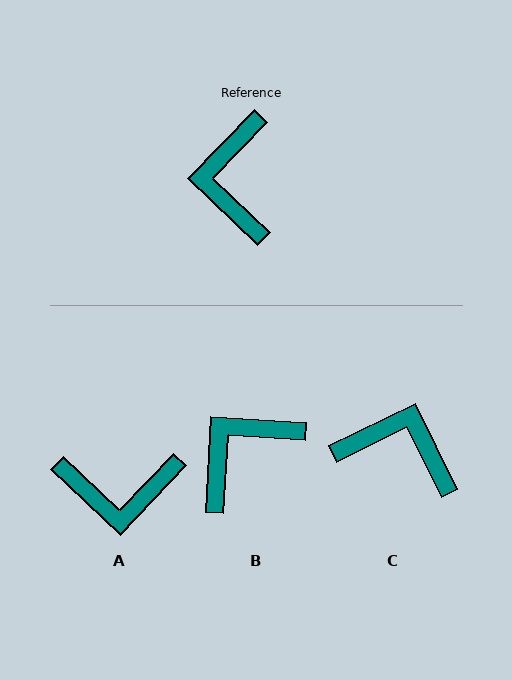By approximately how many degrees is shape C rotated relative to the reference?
Approximately 110 degrees clockwise.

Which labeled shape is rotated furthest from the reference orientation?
C, about 110 degrees away.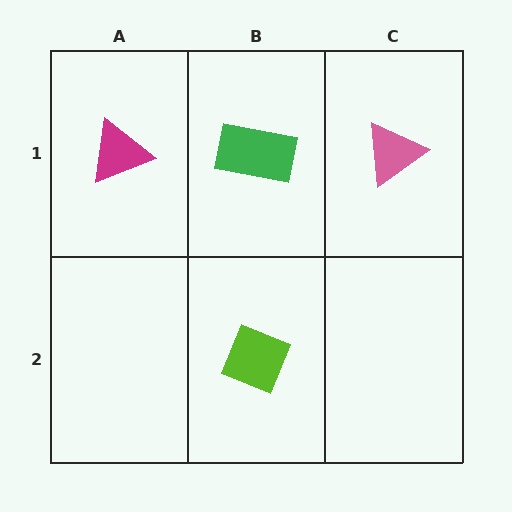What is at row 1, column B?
A green rectangle.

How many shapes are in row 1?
3 shapes.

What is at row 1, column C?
A pink triangle.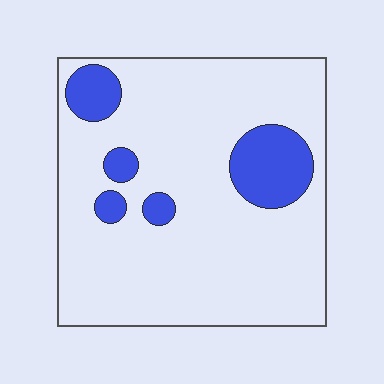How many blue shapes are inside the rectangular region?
5.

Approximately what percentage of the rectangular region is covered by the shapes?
Approximately 15%.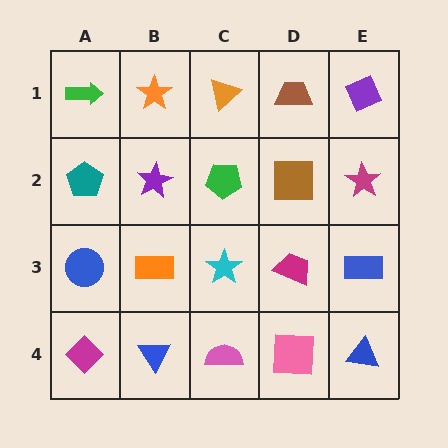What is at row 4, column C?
A pink semicircle.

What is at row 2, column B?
A purple star.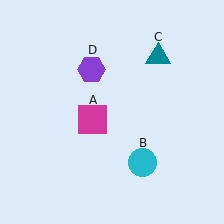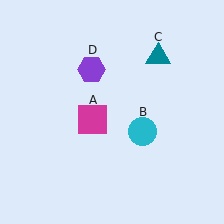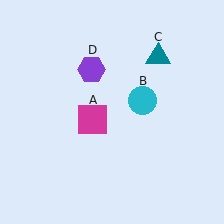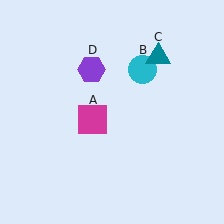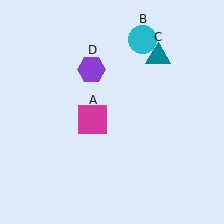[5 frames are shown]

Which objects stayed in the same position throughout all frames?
Magenta square (object A) and teal triangle (object C) and purple hexagon (object D) remained stationary.